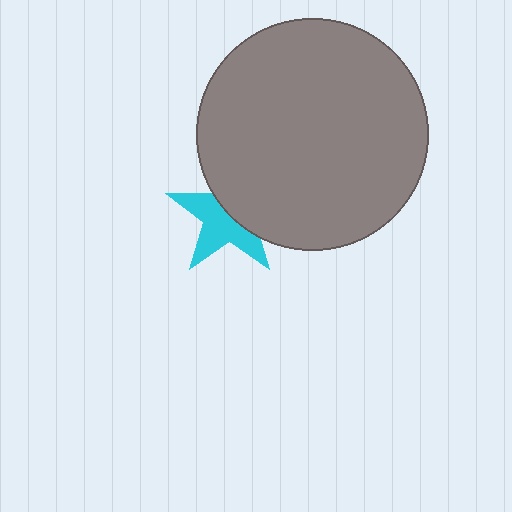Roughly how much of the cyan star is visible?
About half of it is visible (roughly 55%).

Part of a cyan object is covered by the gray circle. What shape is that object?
It is a star.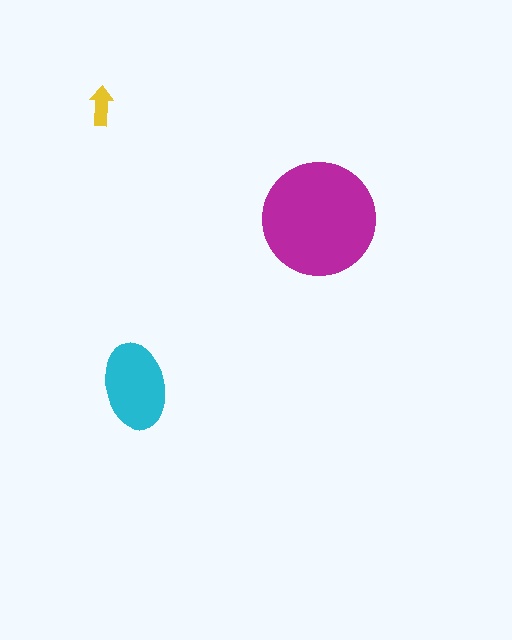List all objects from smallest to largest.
The yellow arrow, the cyan ellipse, the magenta circle.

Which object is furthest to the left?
The yellow arrow is leftmost.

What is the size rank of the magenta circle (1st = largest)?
1st.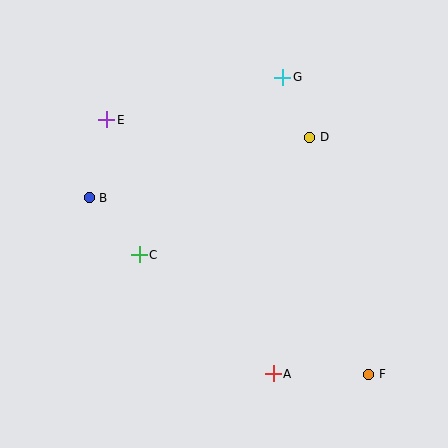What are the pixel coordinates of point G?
Point G is at (283, 77).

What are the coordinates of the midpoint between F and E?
The midpoint between F and E is at (238, 247).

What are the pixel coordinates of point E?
Point E is at (107, 120).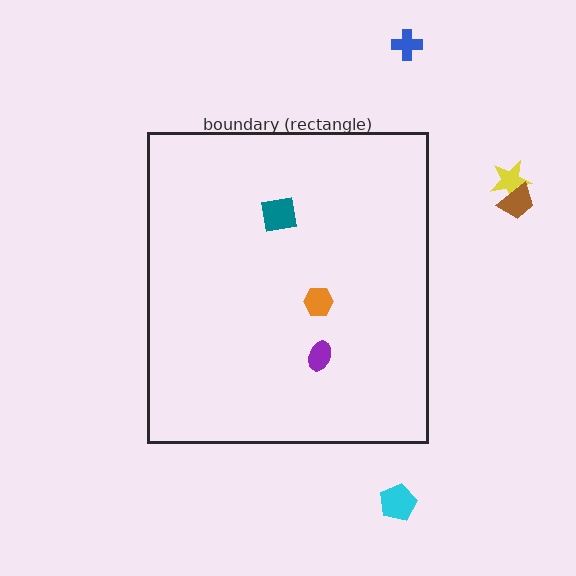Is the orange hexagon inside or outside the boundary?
Inside.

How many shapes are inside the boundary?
3 inside, 4 outside.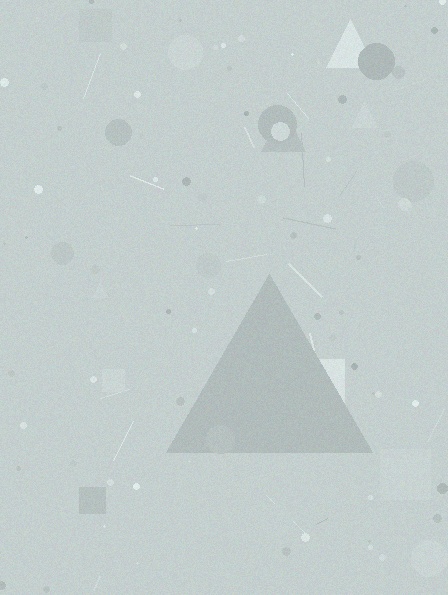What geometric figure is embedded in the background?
A triangle is embedded in the background.